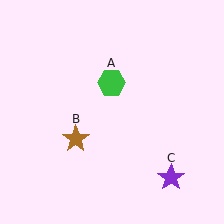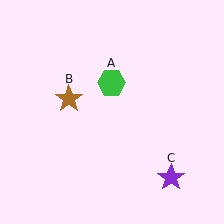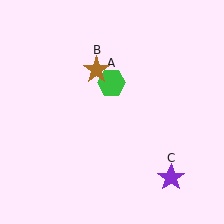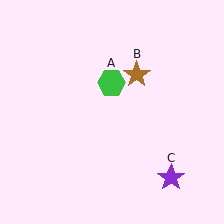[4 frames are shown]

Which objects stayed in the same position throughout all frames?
Green hexagon (object A) and purple star (object C) remained stationary.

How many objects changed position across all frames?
1 object changed position: brown star (object B).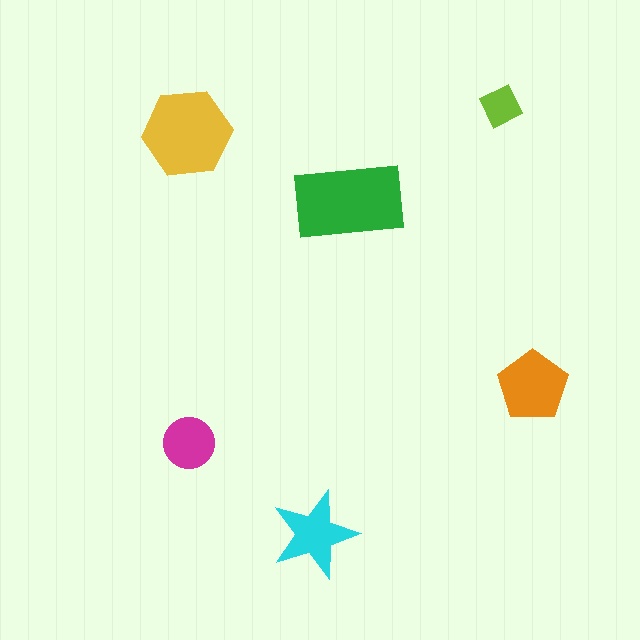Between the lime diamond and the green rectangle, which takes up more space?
The green rectangle.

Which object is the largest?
The green rectangle.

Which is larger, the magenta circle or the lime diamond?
The magenta circle.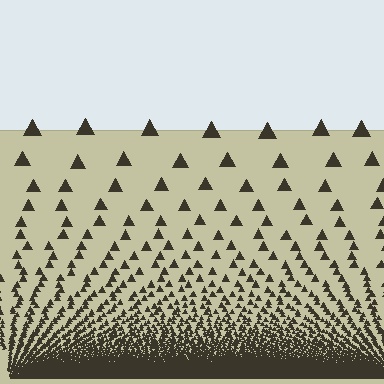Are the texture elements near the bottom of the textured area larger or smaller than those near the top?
Smaller. The gradient is inverted — elements near the bottom are smaller and denser.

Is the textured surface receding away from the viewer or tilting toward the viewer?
The surface appears to tilt toward the viewer. Texture elements get larger and sparser toward the top.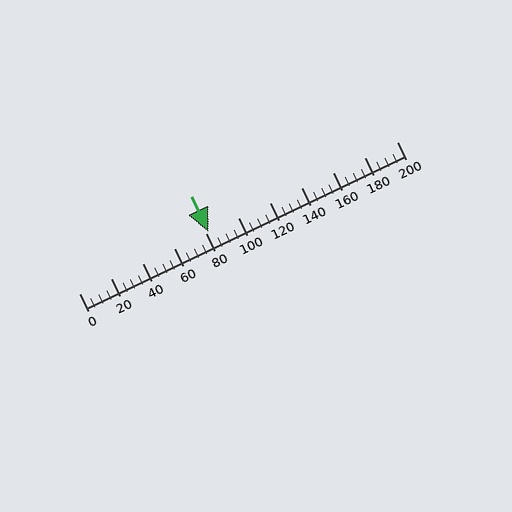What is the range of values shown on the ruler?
The ruler shows values from 0 to 200.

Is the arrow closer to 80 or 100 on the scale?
The arrow is closer to 80.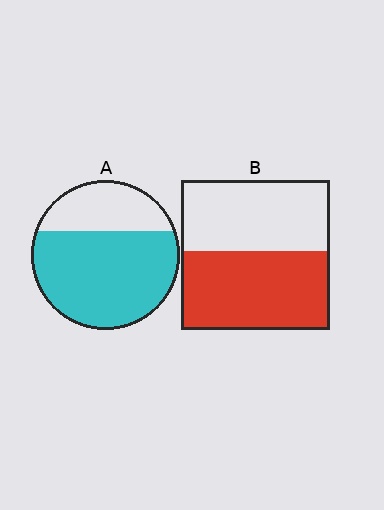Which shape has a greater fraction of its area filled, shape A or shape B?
Shape A.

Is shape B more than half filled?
Roughly half.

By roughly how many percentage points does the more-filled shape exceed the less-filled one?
By roughly 15 percentage points (A over B).